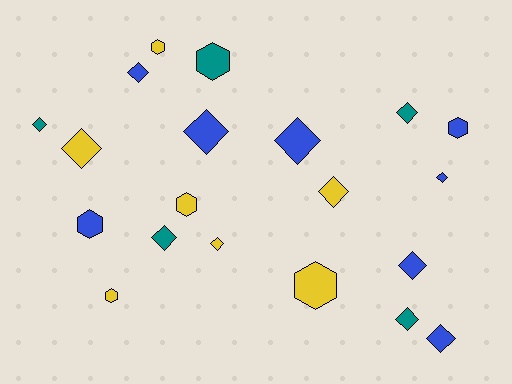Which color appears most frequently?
Blue, with 8 objects.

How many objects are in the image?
There are 20 objects.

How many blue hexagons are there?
There are 2 blue hexagons.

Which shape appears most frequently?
Diamond, with 13 objects.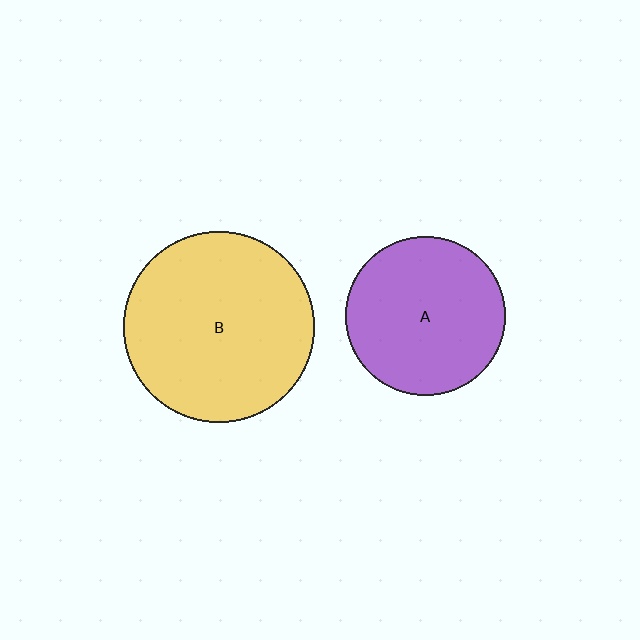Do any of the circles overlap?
No, none of the circles overlap.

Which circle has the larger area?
Circle B (yellow).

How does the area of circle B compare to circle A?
Approximately 1.4 times.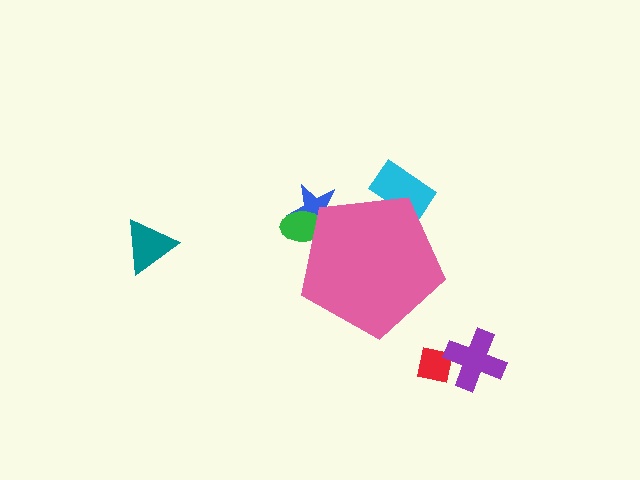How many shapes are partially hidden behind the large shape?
3 shapes are partially hidden.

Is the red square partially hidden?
No, the red square is fully visible.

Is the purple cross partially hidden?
No, the purple cross is fully visible.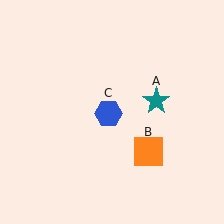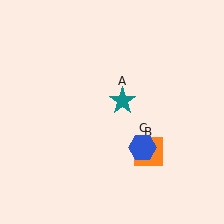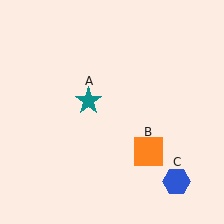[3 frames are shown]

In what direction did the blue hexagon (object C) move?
The blue hexagon (object C) moved down and to the right.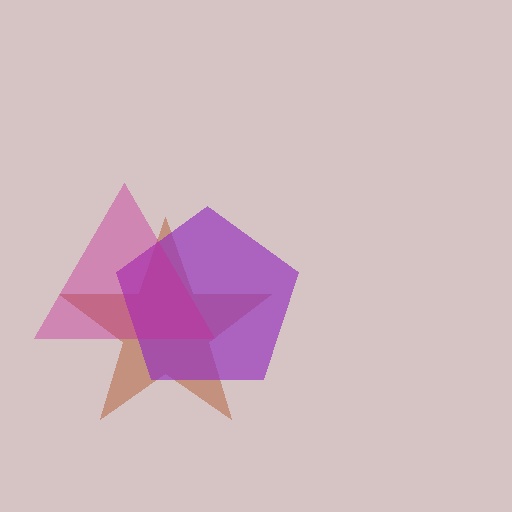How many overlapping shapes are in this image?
There are 3 overlapping shapes in the image.